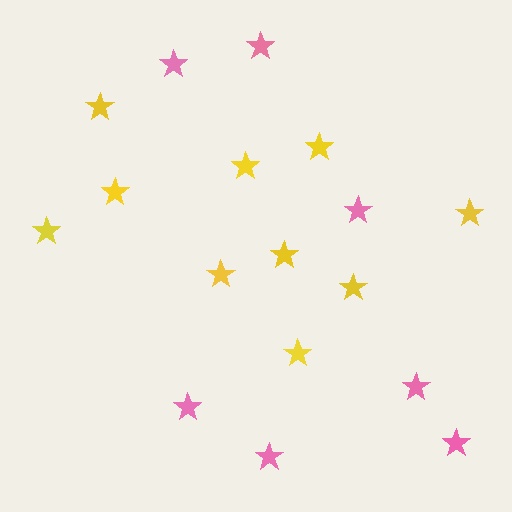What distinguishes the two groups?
There are 2 groups: one group of yellow stars (10) and one group of pink stars (7).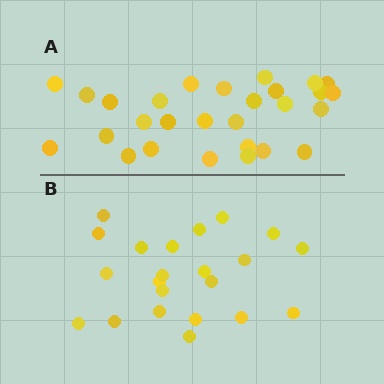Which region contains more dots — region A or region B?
Region A (the top region) has more dots.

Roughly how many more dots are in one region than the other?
Region A has about 6 more dots than region B.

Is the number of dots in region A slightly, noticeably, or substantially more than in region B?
Region A has noticeably more, but not dramatically so. The ratio is roughly 1.3 to 1.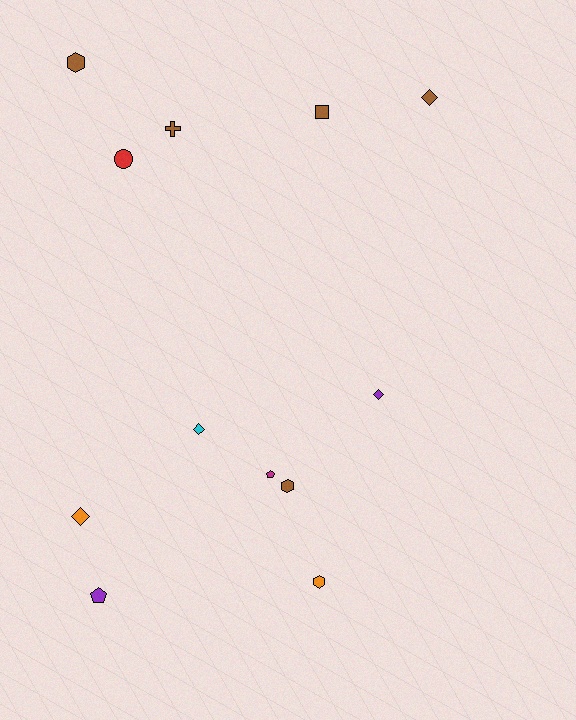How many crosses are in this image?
There is 1 cross.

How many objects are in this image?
There are 12 objects.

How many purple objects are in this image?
There are 2 purple objects.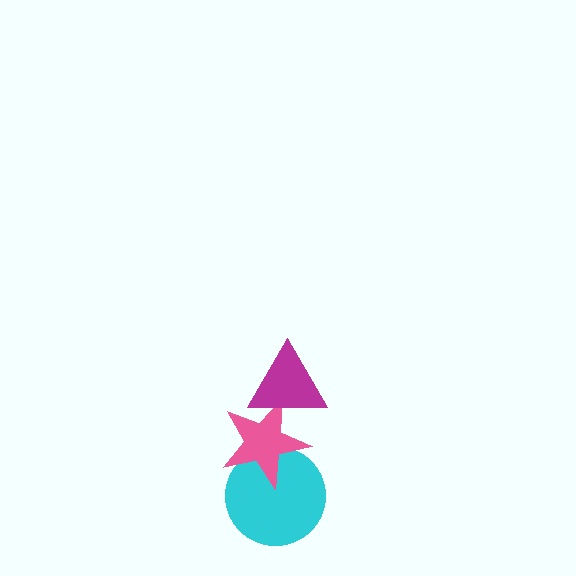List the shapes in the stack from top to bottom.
From top to bottom: the magenta triangle, the pink star, the cyan circle.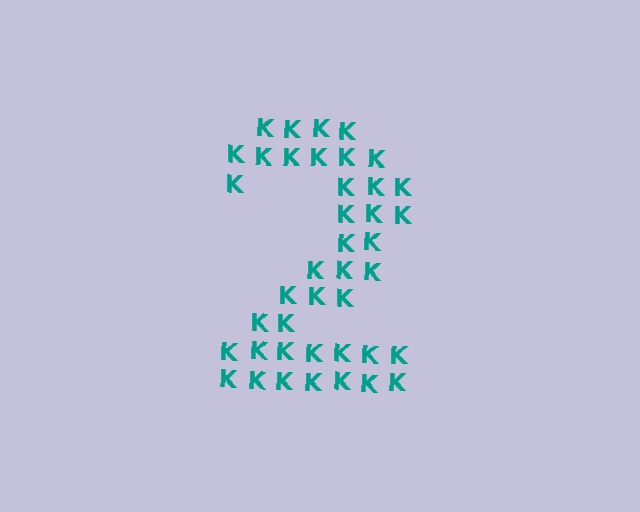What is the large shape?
The large shape is the digit 2.